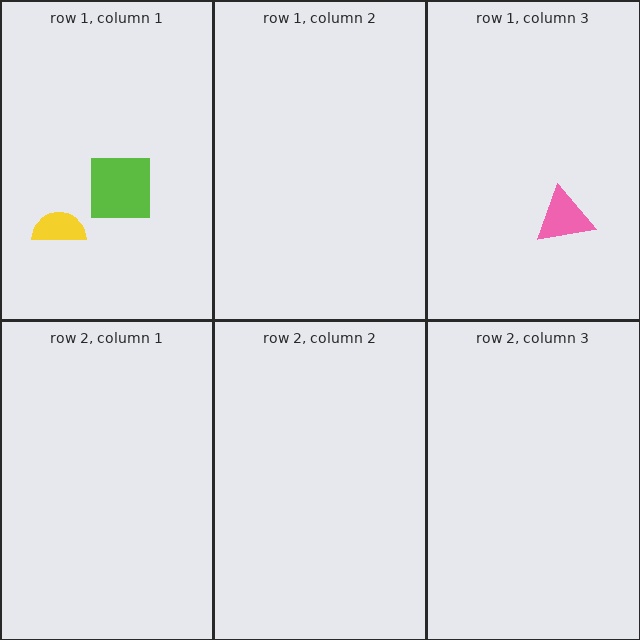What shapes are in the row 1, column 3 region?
The pink triangle.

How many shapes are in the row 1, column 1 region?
2.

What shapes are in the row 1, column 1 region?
The lime square, the yellow semicircle.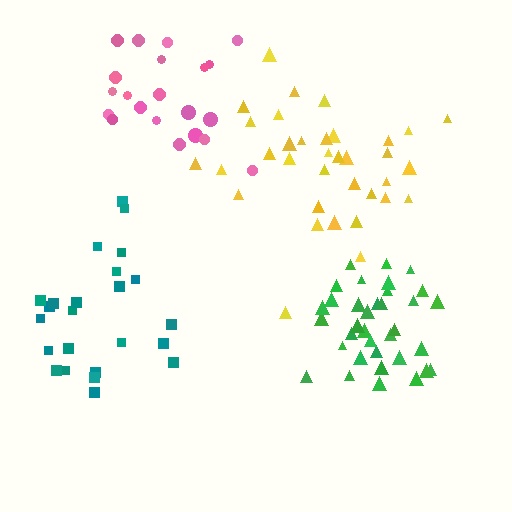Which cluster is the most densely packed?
Green.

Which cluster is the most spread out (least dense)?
Teal.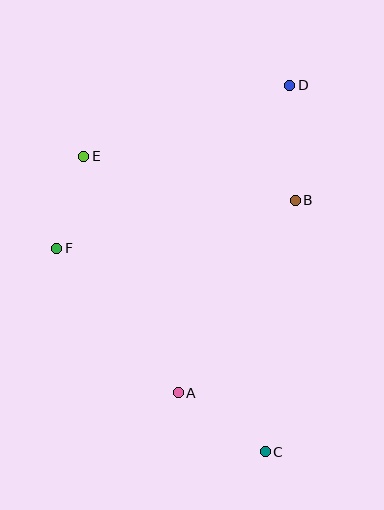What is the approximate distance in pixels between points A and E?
The distance between A and E is approximately 255 pixels.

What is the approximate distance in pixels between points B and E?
The distance between B and E is approximately 216 pixels.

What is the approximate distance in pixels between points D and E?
The distance between D and E is approximately 218 pixels.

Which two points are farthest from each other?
Points C and D are farthest from each other.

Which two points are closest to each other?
Points E and F are closest to each other.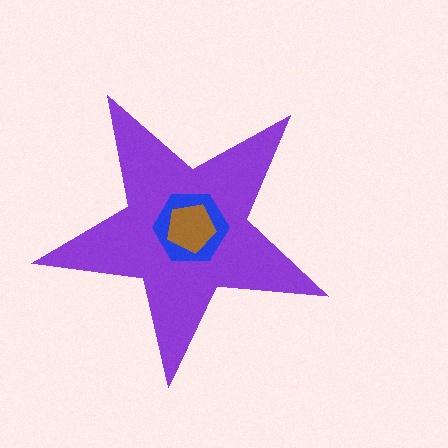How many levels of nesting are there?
3.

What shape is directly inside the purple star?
The blue hexagon.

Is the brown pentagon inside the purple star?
Yes.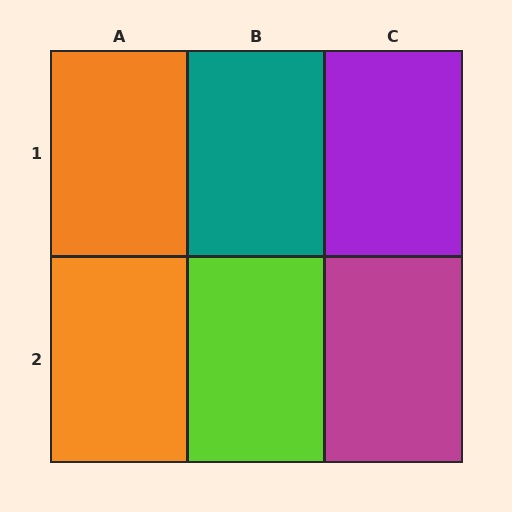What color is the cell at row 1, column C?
Purple.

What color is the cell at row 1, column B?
Teal.